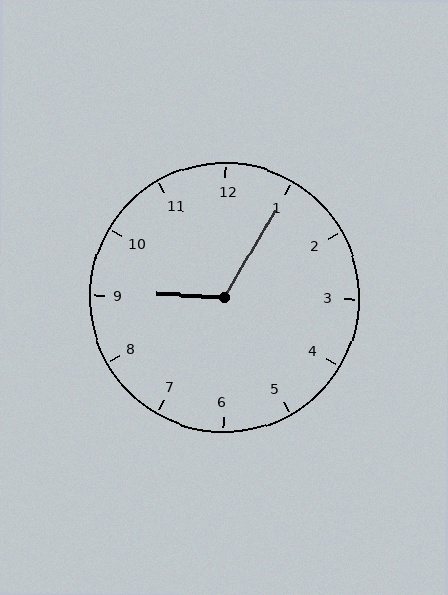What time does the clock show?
9:05.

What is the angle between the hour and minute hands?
Approximately 118 degrees.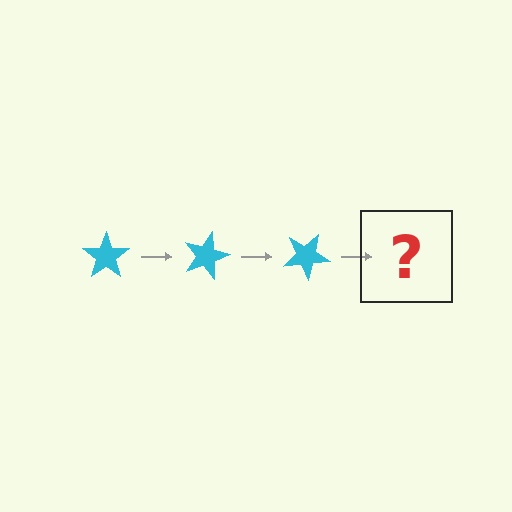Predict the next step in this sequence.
The next step is a cyan star rotated 45 degrees.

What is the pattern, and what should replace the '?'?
The pattern is that the star rotates 15 degrees each step. The '?' should be a cyan star rotated 45 degrees.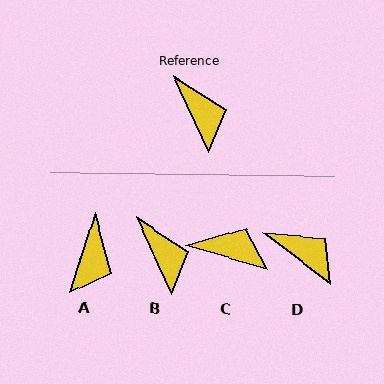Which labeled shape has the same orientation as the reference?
B.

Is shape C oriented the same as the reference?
No, it is off by about 49 degrees.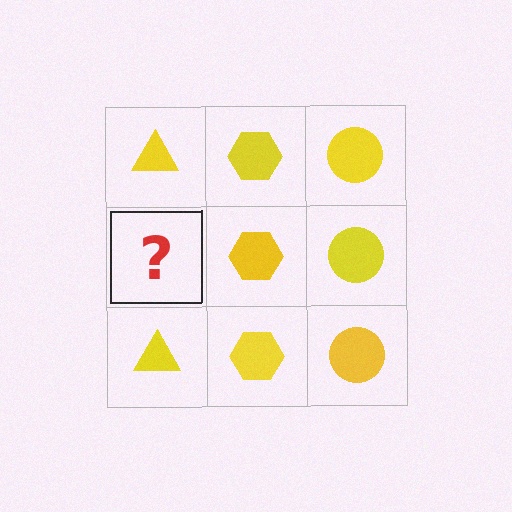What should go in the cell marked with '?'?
The missing cell should contain a yellow triangle.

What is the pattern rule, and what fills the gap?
The rule is that each column has a consistent shape. The gap should be filled with a yellow triangle.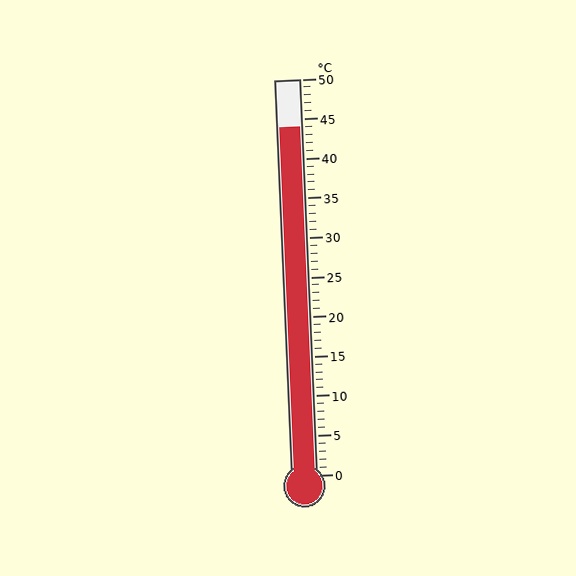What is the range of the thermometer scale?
The thermometer scale ranges from 0°C to 50°C.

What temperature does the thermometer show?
The thermometer shows approximately 44°C.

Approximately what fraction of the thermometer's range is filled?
The thermometer is filled to approximately 90% of its range.